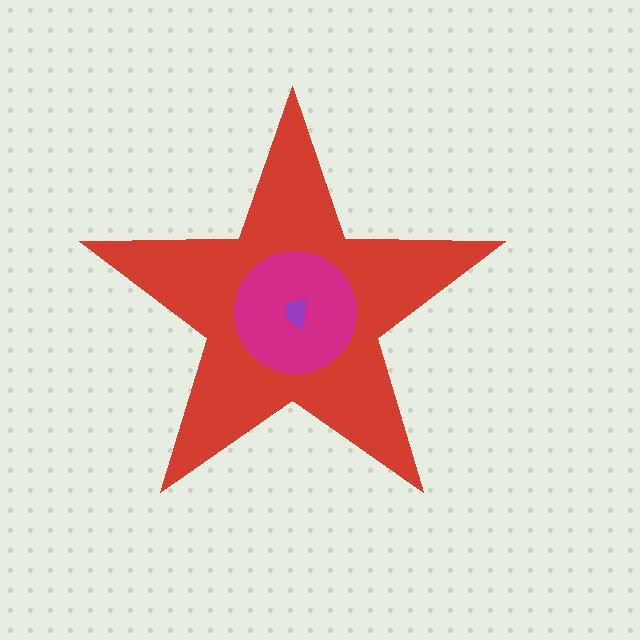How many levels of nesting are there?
3.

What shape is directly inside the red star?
The magenta circle.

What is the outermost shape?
The red star.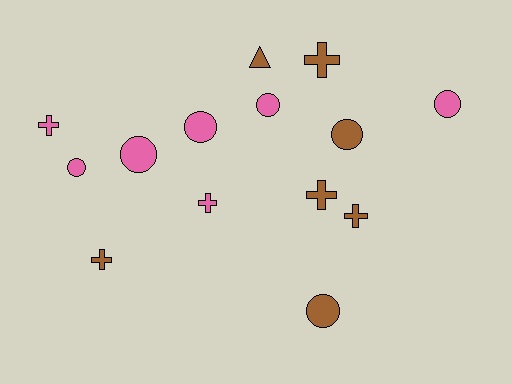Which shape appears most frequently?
Circle, with 7 objects.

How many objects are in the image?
There are 14 objects.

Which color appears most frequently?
Pink, with 7 objects.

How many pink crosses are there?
There are 2 pink crosses.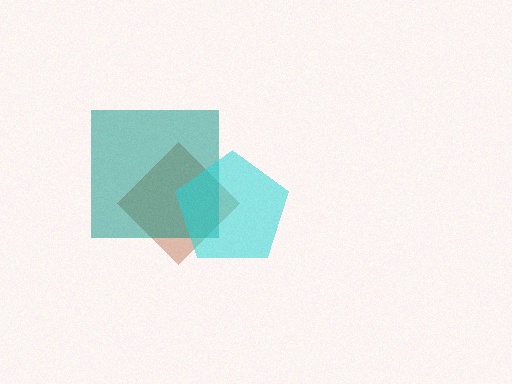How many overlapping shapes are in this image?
There are 3 overlapping shapes in the image.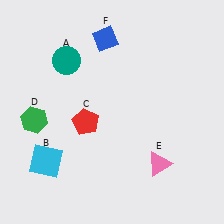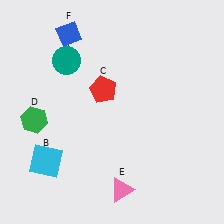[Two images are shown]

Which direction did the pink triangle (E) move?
The pink triangle (E) moved left.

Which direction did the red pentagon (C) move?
The red pentagon (C) moved up.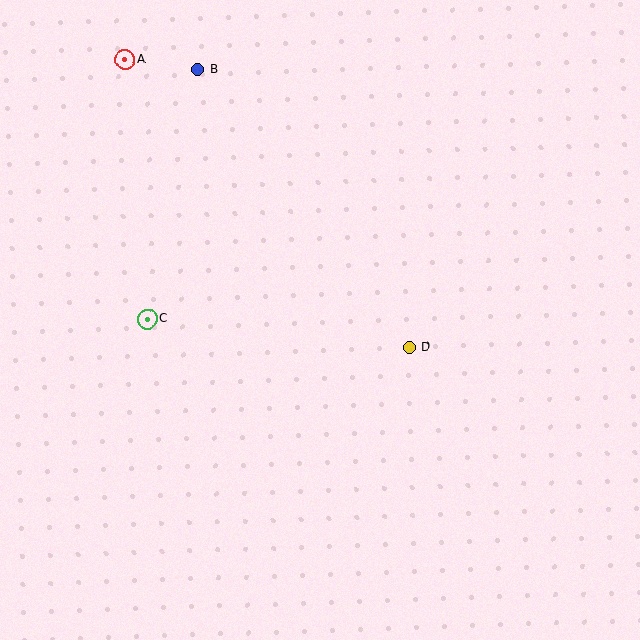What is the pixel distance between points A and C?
The distance between A and C is 260 pixels.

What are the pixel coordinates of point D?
Point D is at (409, 347).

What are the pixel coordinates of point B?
Point B is at (198, 70).